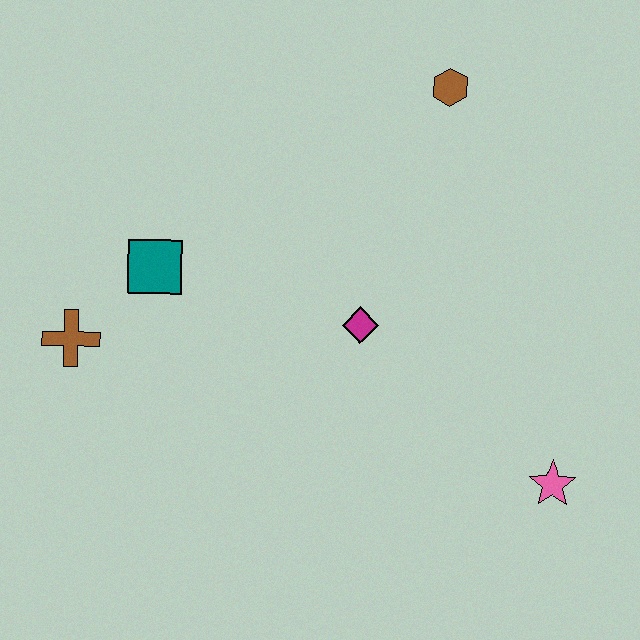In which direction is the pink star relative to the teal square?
The pink star is to the right of the teal square.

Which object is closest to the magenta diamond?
The teal square is closest to the magenta diamond.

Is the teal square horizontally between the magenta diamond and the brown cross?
Yes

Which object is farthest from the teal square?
The pink star is farthest from the teal square.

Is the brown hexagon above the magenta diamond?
Yes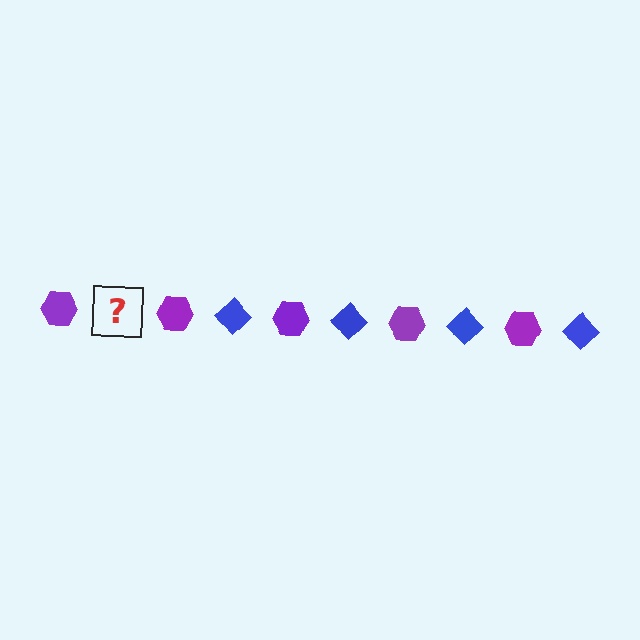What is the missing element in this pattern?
The missing element is a blue diamond.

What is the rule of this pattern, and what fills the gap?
The rule is that the pattern alternates between purple hexagon and blue diamond. The gap should be filled with a blue diamond.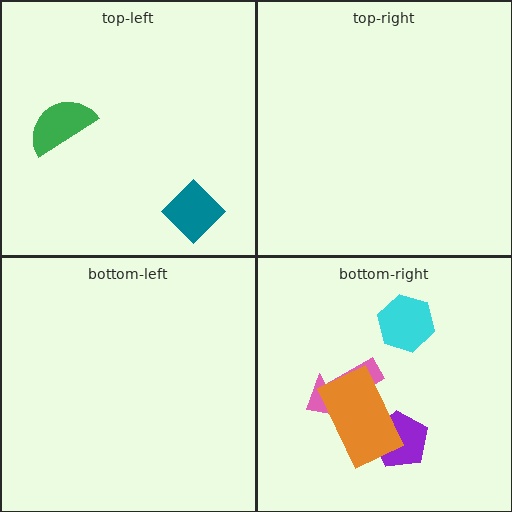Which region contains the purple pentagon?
The bottom-right region.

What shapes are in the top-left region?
The green semicircle, the teal diamond.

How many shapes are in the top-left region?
2.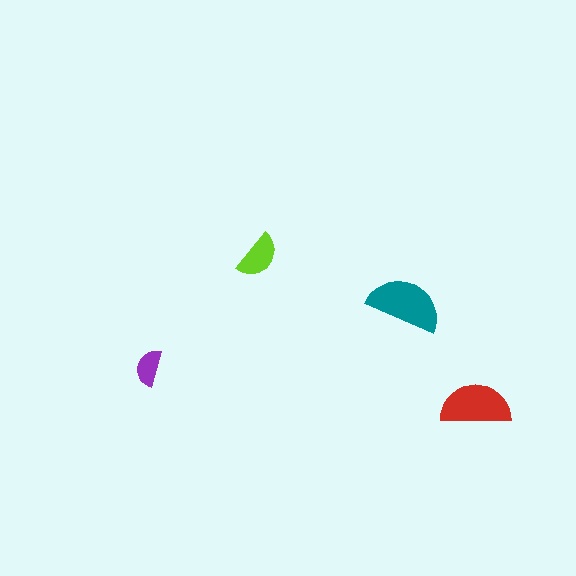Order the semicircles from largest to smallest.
the teal one, the red one, the lime one, the purple one.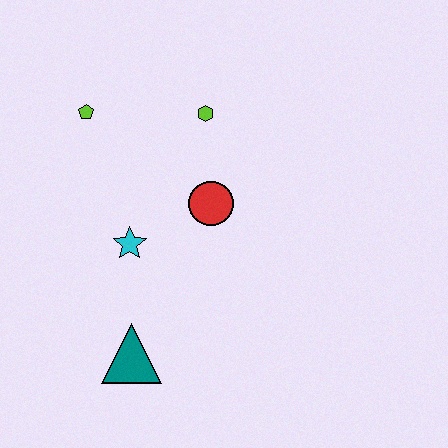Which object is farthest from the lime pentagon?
The teal triangle is farthest from the lime pentagon.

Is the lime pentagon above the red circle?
Yes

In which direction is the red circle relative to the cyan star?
The red circle is to the right of the cyan star.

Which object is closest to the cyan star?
The red circle is closest to the cyan star.